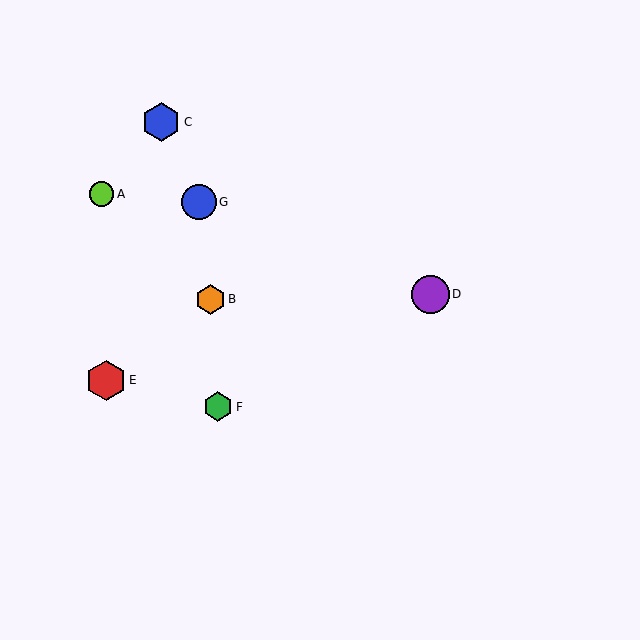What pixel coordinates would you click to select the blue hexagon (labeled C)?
Click at (161, 122) to select the blue hexagon C.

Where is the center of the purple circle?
The center of the purple circle is at (431, 294).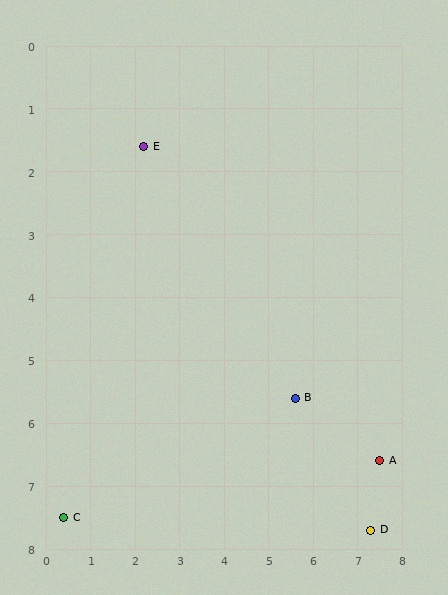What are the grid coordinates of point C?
Point C is at approximately (0.4, 7.5).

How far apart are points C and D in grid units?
Points C and D are about 6.9 grid units apart.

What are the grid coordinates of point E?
Point E is at approximately (2.2, 1.6).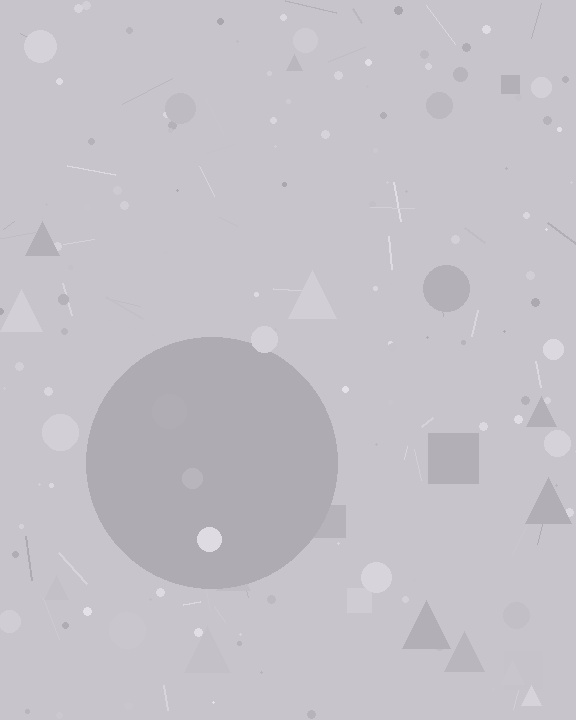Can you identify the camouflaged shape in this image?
The camouflaged shape is a circle.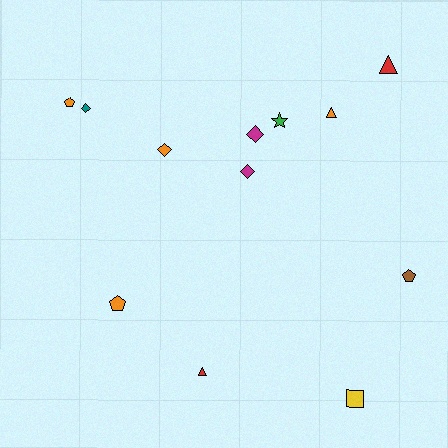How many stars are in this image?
There is 1 star.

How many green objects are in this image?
There is 1 green object.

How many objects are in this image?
There are 12 objects.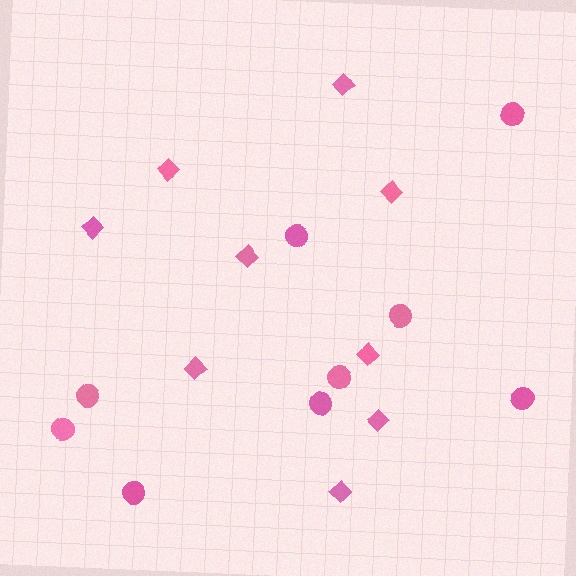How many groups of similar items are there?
There are 2 groups: one group of circles (9) and one group of diamonds (9).